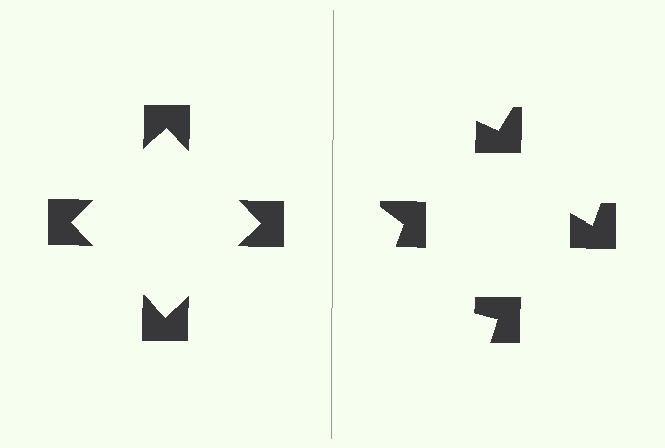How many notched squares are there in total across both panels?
8 — 4 on each side.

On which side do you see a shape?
An illusory square appears on the left side. On the right side the wedge cuts are rotated, so no coherent shape forms.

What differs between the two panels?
The notched squares are positioned identically on both sides; only the wedge orientations differ. On the left they align to a square; on the right they are misaligned.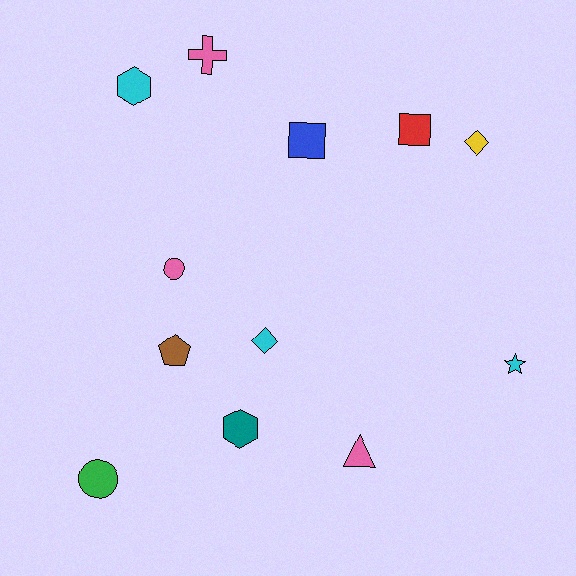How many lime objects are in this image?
There are no lime objects.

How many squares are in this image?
There are 2 squares.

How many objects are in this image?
There are 12 objects.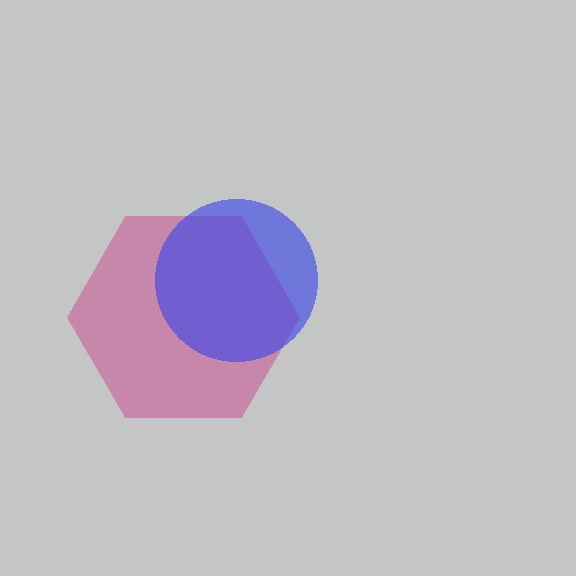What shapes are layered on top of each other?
The layered shapes are: a magenta hexagon, a blue circle.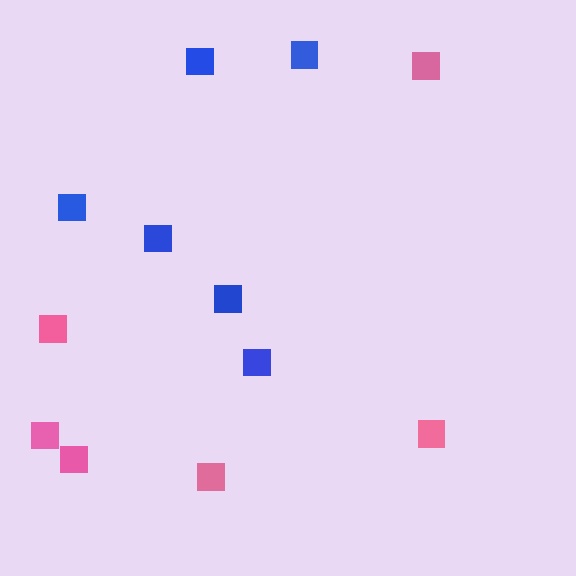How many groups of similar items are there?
There are 2 groups: one group of blue squares (6) and one group of pink squares (6).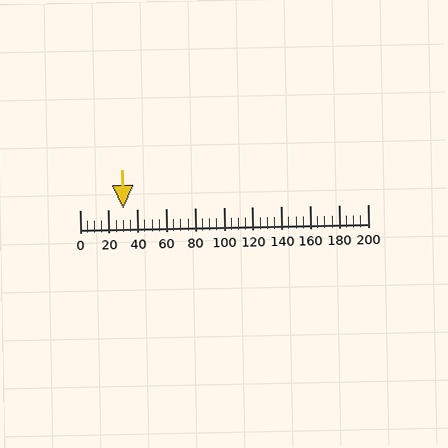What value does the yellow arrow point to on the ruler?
The yellow arrow points to approximately 30.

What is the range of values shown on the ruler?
The ruler shows values from 0 to 200.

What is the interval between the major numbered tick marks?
The major tick marks are spaced 20 units apart.